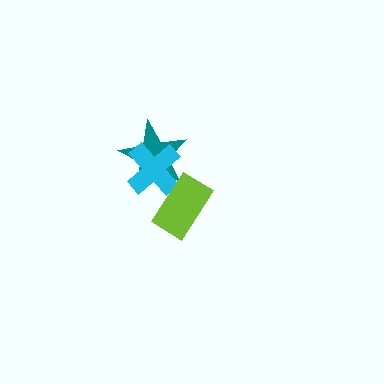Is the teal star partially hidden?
Yes, it is partially covered by another shape.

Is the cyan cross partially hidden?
Yes, it is partially covered by another shape.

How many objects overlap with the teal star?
2 objects overlap with the teal star.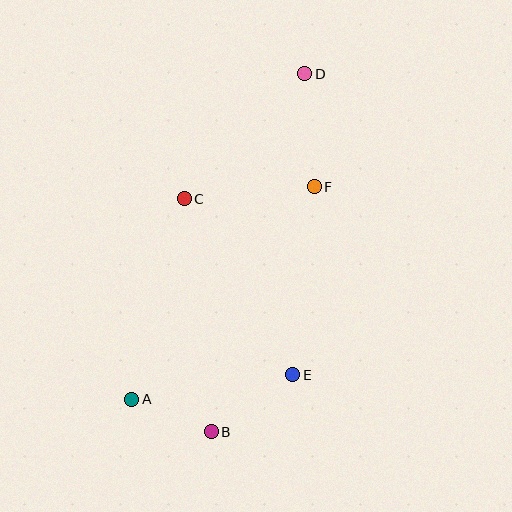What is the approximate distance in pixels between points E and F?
The distance between E and F is approximately 189 pixels.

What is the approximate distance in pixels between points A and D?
The distance between A and D is approximately 368 pixels.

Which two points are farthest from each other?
Points B and D are farthest from each other.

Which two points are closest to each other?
Points A and B are closest to each other.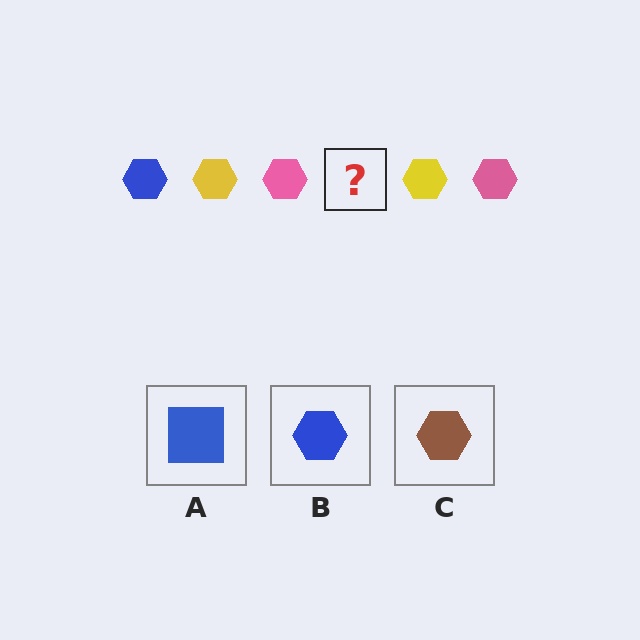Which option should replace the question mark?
Option B.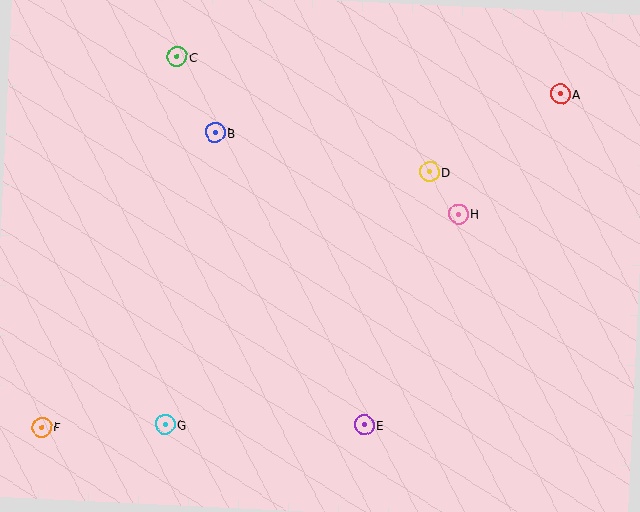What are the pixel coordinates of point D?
Point D is at (430, 172).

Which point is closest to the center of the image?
Point D at (430, 172) is closest to the center.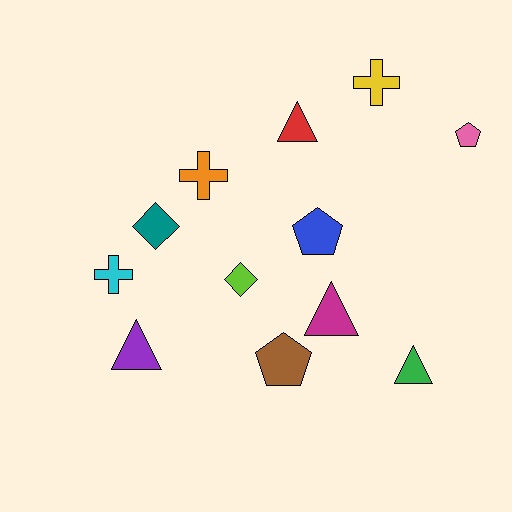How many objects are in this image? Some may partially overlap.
There are 12 objects.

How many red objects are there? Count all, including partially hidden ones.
There is 1 red object.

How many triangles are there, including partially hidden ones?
There are 4 triangles.